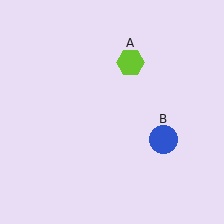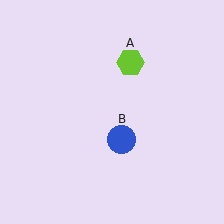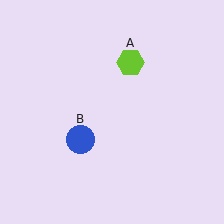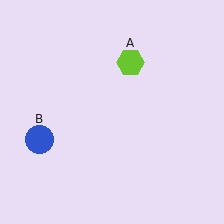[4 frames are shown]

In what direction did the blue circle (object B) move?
The blue circle (object B) moved left.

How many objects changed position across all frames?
1 object changed position: blue circle (object B).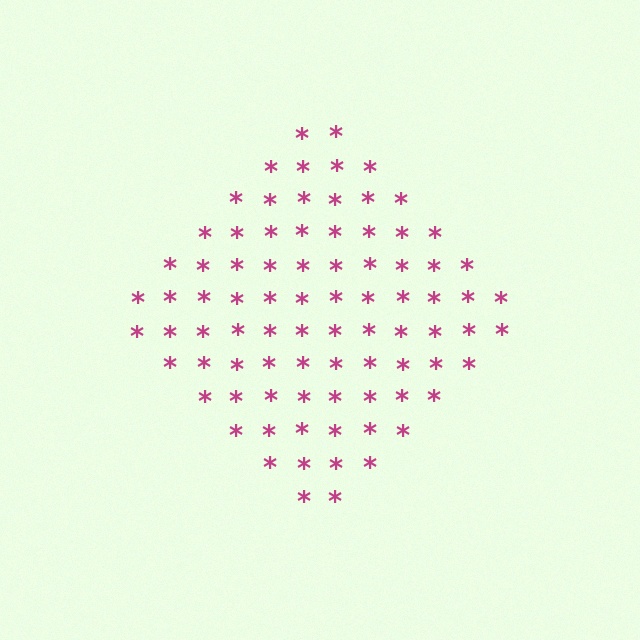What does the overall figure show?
The overall figure shows a diamond.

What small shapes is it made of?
It is made of small asterisks.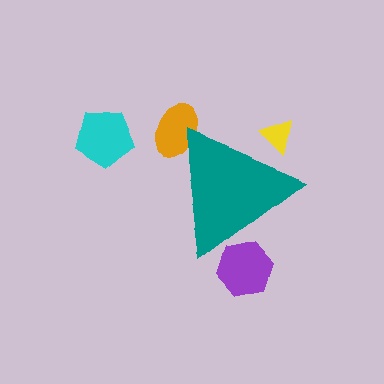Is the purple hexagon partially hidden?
Yes, the purple hexagon is partially hidden behind the teal triangle.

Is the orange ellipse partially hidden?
Yes, the orange ellipse is partially hidden behind the teal triangle.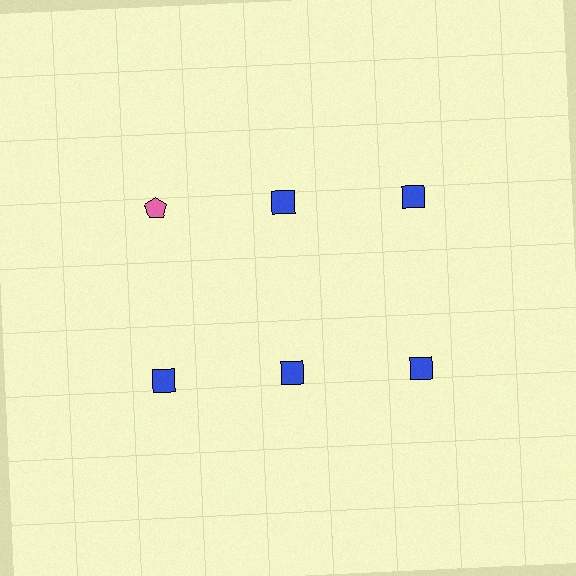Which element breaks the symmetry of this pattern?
The pink pentagon in the top row, leftmost column breaks the symmetry. All other shapes are blue squares.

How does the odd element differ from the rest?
It differs in both color (pink instead of blue) and shape (pentagon instead of square).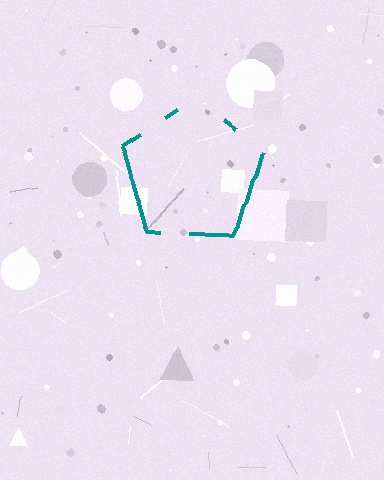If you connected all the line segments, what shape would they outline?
They would outline a pentagon.